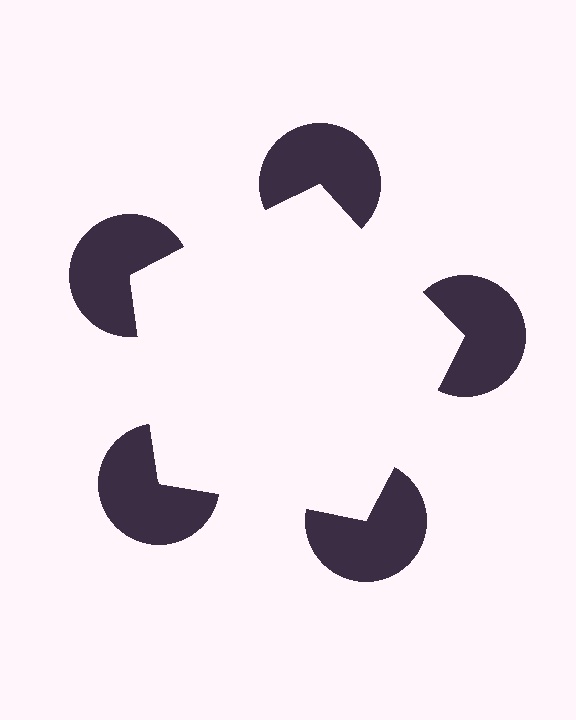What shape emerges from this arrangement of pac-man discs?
An illusory pentagon — its edges are inferred from the aligned wedge cuts in the pac-man discs, not physically drawn.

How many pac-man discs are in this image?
There are 5 — one at each vertex of the illusory pentagon.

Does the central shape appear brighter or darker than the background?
It typically appears slightly brighter than the background, even though no actual brightness change is drawn.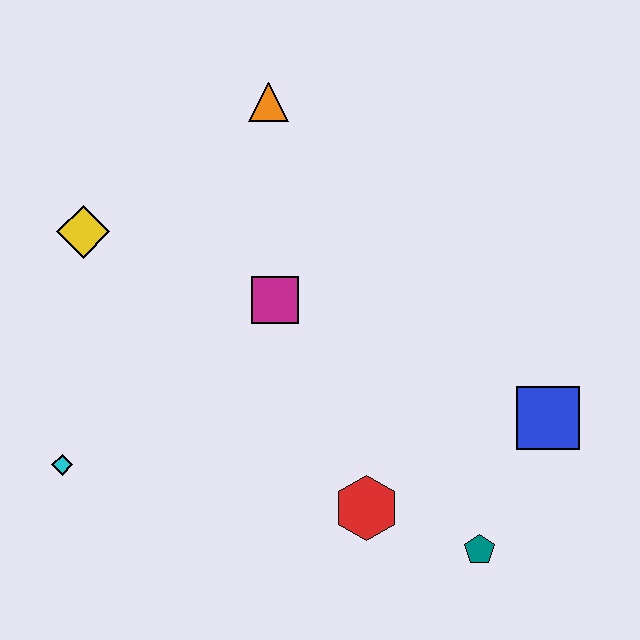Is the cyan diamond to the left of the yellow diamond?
Yes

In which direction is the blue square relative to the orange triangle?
The blue square is below the orange triangle.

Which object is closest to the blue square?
The teal pentagon is closest to the blue square.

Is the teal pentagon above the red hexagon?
No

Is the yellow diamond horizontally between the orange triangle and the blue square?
No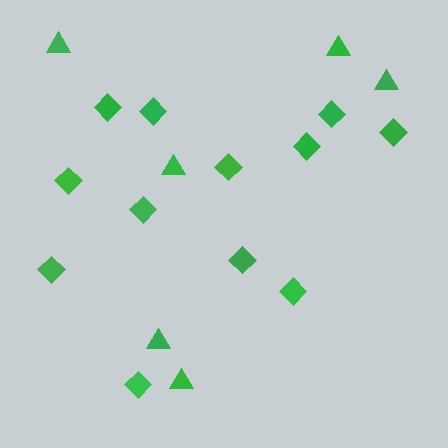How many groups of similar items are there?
There are 2 groups: one group of diamonds (12) and one group of triangles (6).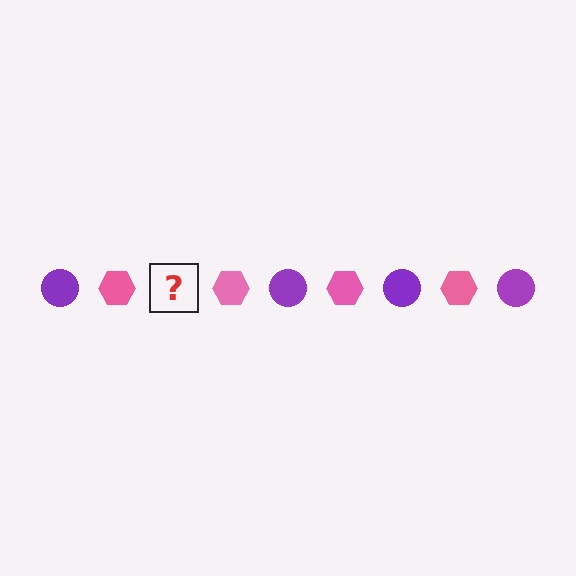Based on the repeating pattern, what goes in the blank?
The blank should be a purple circle.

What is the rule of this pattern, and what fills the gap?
The rule is that the pattern alternates between purple circle and pink hexagon. The gap should be filled with a purple circle.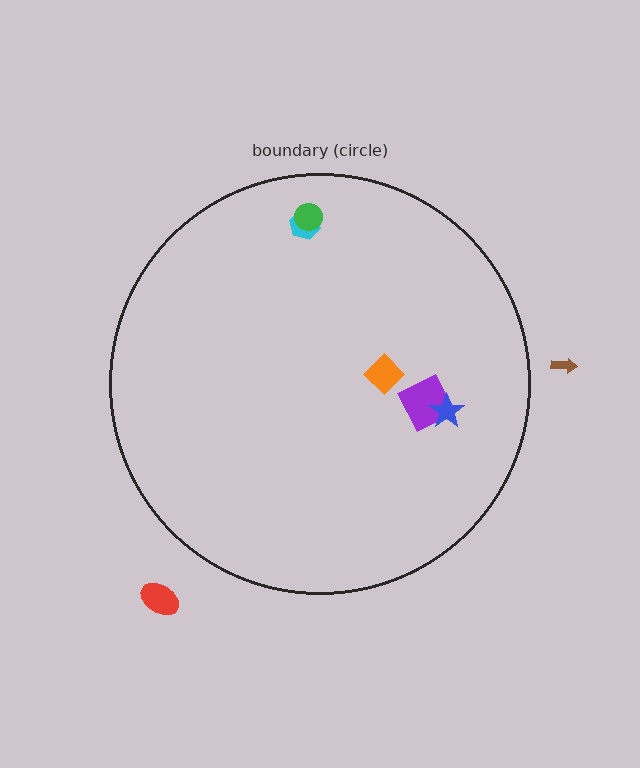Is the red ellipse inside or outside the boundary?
Outside.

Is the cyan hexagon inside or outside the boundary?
Inside.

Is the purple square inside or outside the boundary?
Inside.